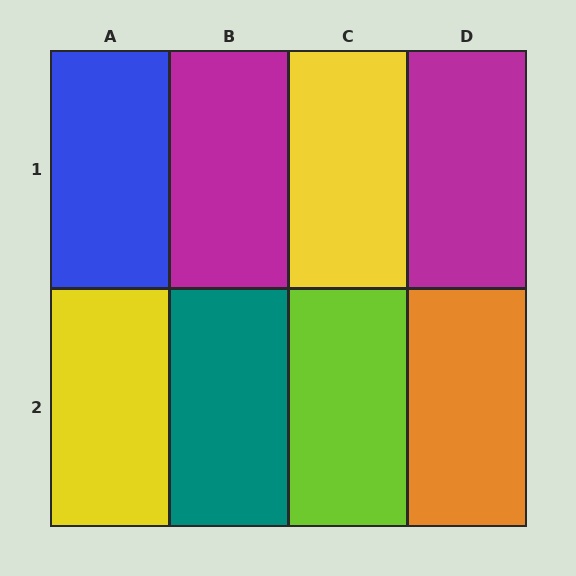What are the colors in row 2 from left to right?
Yellow, teal, lime, orange.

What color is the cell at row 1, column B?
Magenta.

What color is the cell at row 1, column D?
Magenta.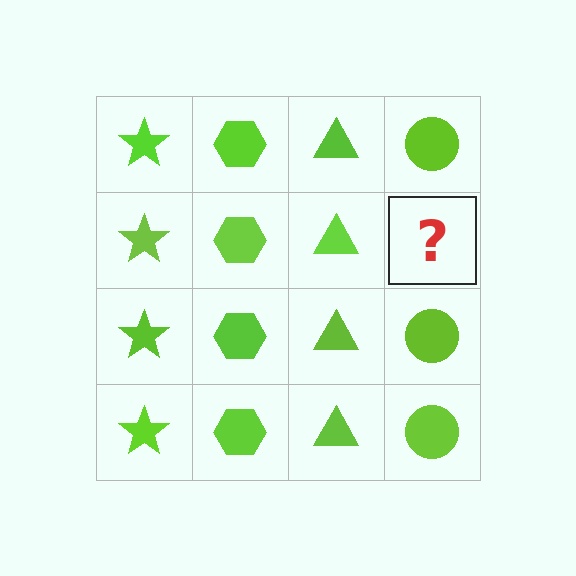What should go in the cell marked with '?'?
The missing cell should contain a lime circle.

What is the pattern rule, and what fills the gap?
The rule is that each column has a consistent shape. The gap should be filled with a lime circle.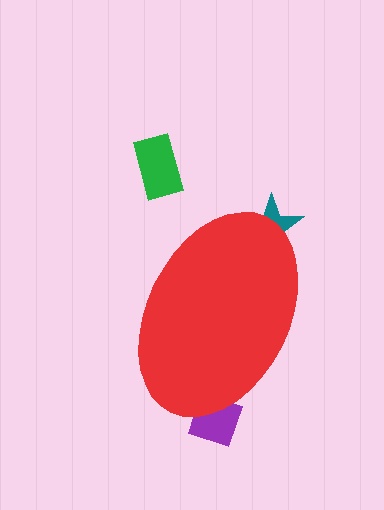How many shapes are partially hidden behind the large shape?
2 shapes are partially hidden.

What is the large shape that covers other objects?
A red ellipse.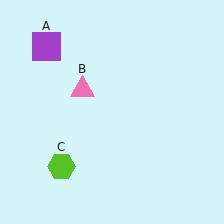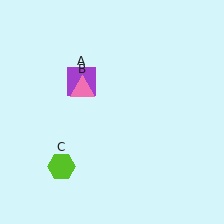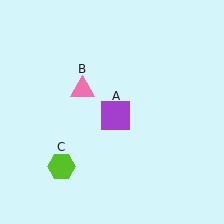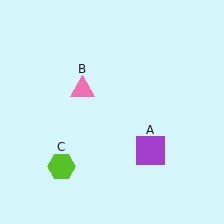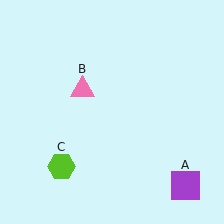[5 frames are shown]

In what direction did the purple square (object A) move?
The purple square (object A) moved down and to the right.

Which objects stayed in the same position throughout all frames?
Pink triangle (object B) and lime hexagon (object C) remained stationary.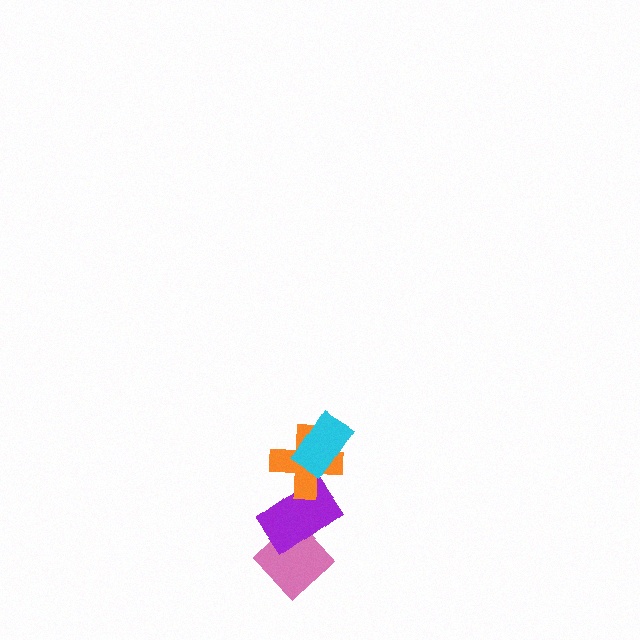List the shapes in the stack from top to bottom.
From top to bottom: the cyan rectangle, the orange cross, the purple rectangle, the pink diamond.